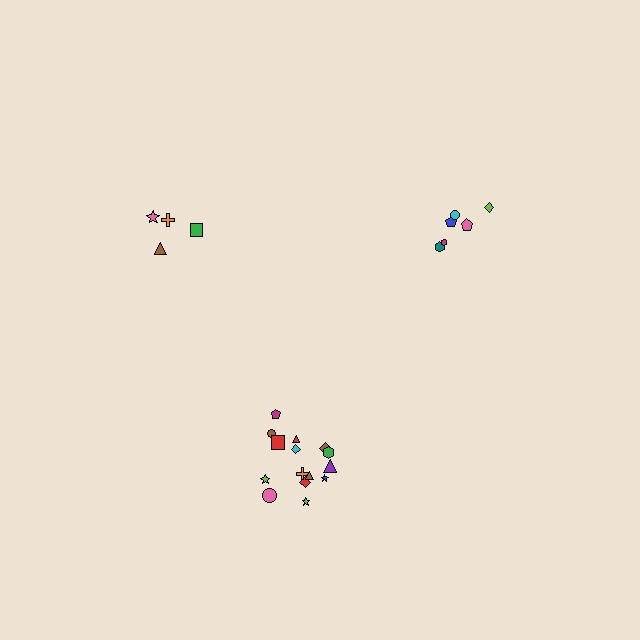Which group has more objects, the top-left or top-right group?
The top-right group.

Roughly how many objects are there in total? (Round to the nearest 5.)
Roughly 25 objects in total.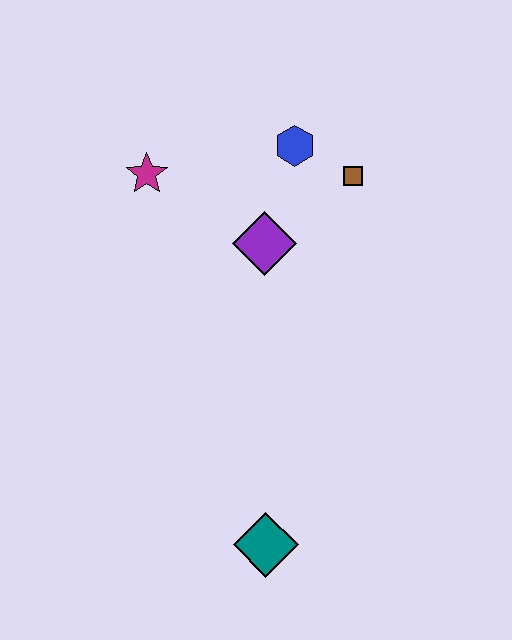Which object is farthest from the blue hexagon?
The teal diamond is farthest from the blue hexagon.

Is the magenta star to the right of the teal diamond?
No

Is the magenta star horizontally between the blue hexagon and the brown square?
No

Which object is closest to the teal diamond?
The purple diamond is closest to the teal diamond.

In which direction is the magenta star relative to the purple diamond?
The magenta star is to the left of the purple diamond.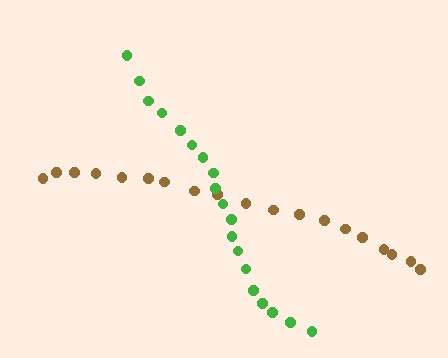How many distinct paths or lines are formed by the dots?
There are 2 distinct paths.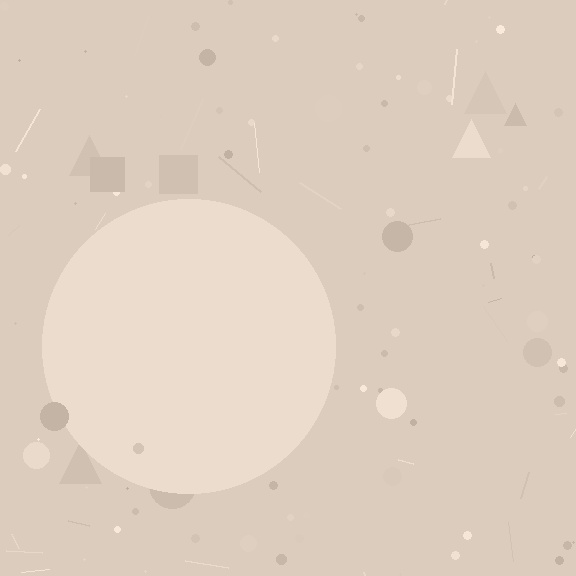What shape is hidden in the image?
A circle is hidden in the image.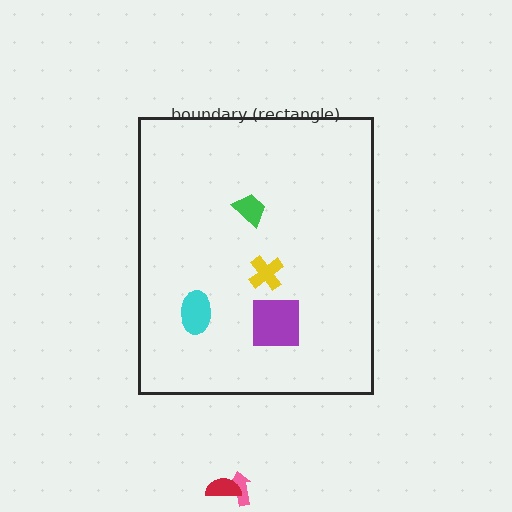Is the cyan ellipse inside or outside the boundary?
Inside.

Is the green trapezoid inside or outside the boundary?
Inside.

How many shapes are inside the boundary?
4 inside, 2 outside.